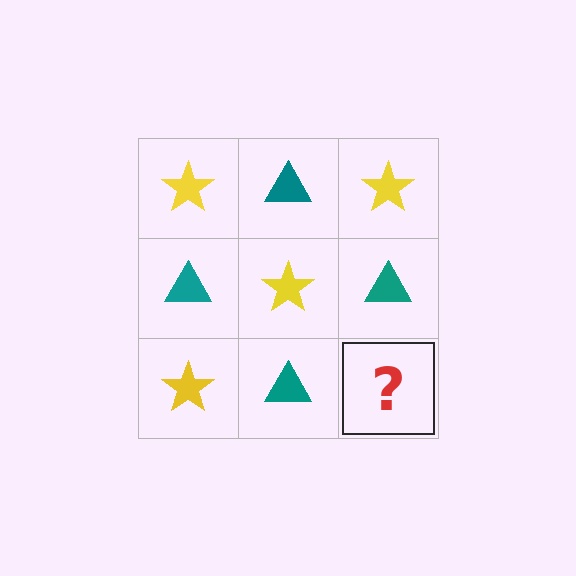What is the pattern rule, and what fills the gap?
The rule is that it alternates yellow star and teal triangle in a checkerboard pattern. The gap should be filled with a yellow star.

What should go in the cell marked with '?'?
The missing cell should contain a yellow star.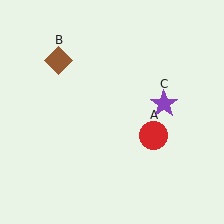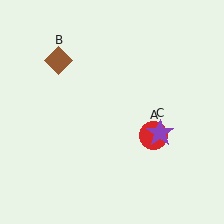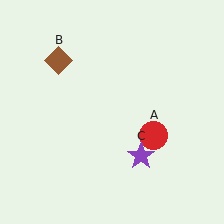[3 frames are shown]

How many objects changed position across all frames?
1 object changed position: purple star (object C).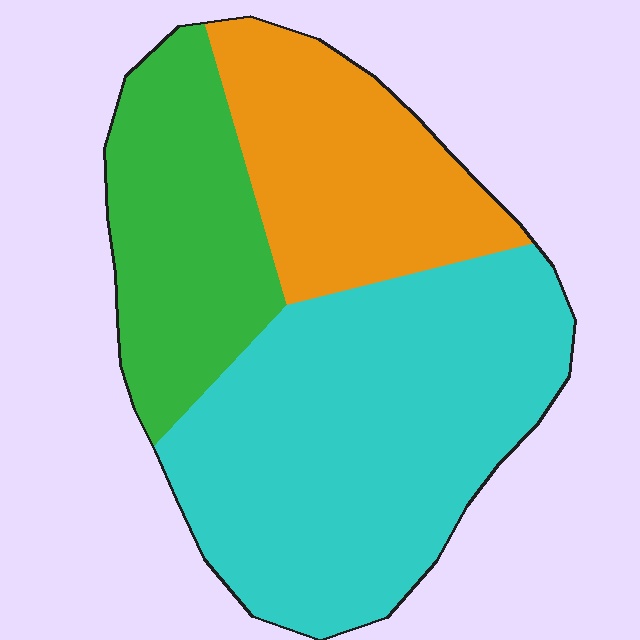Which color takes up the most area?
Cyan, at roughly 50%.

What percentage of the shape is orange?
Orange takes up about one quarter (1/4) of the shape.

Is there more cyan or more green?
Cyan.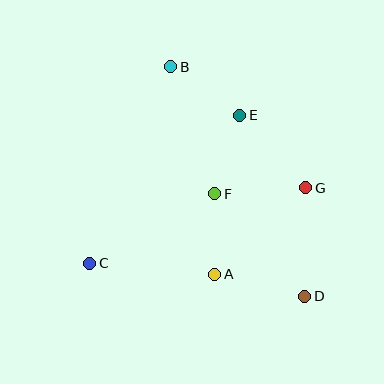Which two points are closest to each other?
Points A and F are closest to each other.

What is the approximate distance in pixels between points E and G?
The distance between E and G is approximately 98 pixels.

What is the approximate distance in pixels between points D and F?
The distance between D and F is approximately 136 pixels.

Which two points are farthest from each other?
Points B and D are farthest from each other.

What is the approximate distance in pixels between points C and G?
The distance between C and G is approximately 229 pixels.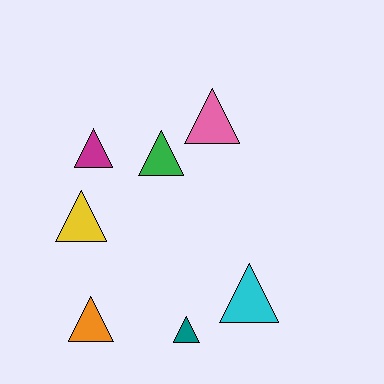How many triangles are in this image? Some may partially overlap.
There are 7 triangles.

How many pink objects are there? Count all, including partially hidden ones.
There is 1 pink object.